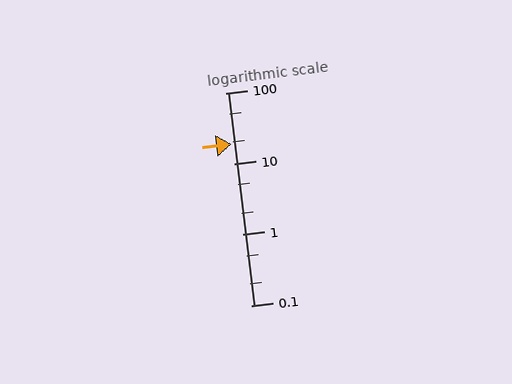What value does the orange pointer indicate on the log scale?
The pointer indicates approximately 19.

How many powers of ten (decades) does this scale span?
The scale spans 3 decades, from 0.1 to 100.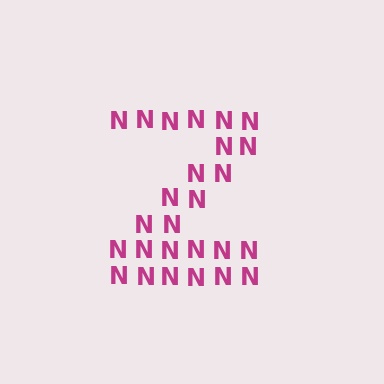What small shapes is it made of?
It is made of small letter N's.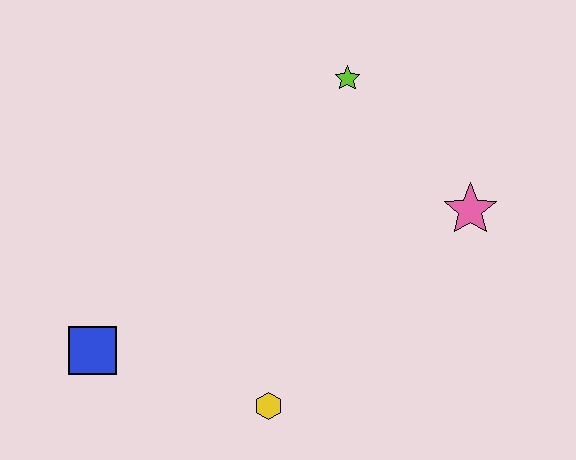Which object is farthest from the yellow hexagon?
The lime star is farthest from the yellow hexagon.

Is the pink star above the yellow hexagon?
Yes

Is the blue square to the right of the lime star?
No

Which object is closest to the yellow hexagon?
The blue square is closest to the yellow hexagon.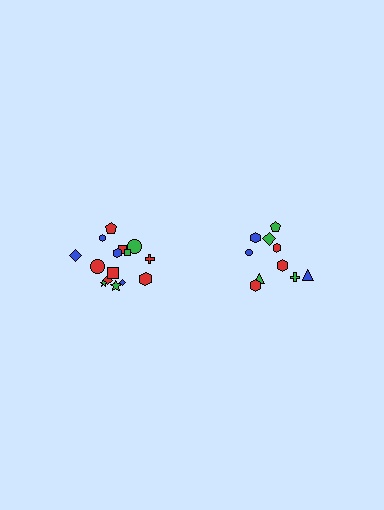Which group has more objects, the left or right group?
The left group.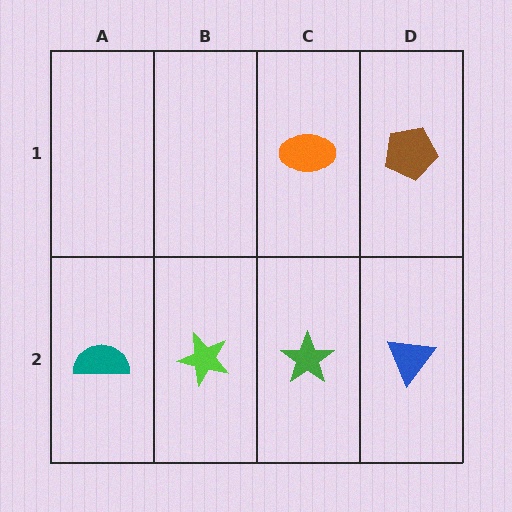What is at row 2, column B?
A lime star.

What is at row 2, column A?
A teal semicircle.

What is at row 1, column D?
A brown pentagon.